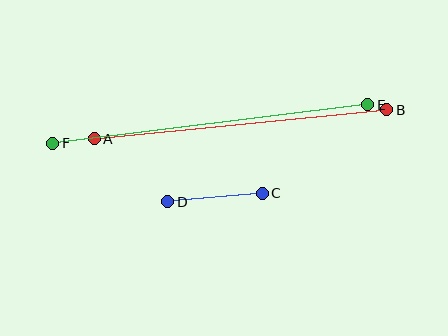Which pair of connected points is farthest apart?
Points E and F are farthest apart.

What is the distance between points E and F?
The distance is approximately 317 pixels.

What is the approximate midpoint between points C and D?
The midpoint is at approximately (215, 197) pixels.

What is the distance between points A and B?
The distance is approximately 294 pixels.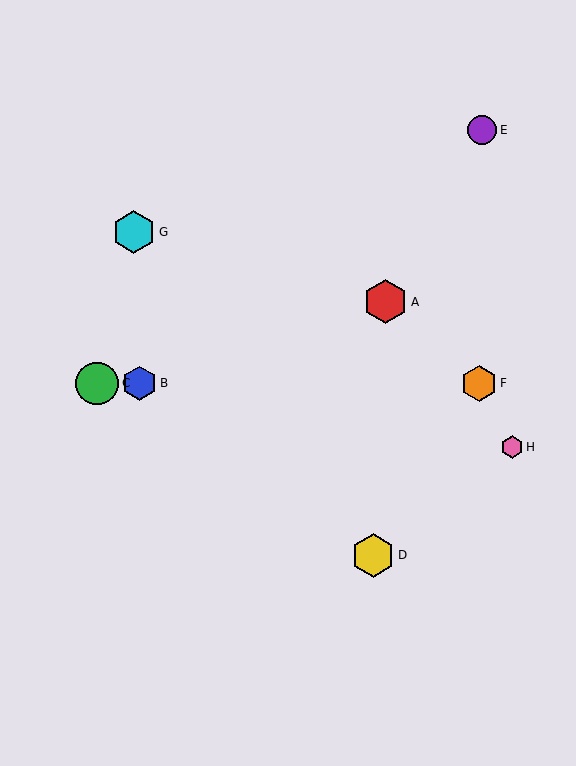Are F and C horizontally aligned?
Yes, both are at y≈383.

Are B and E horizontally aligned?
No, B is at y≈383 and E is at y≈130.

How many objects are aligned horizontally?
3 objects (B, C, F) are aligned horizontally.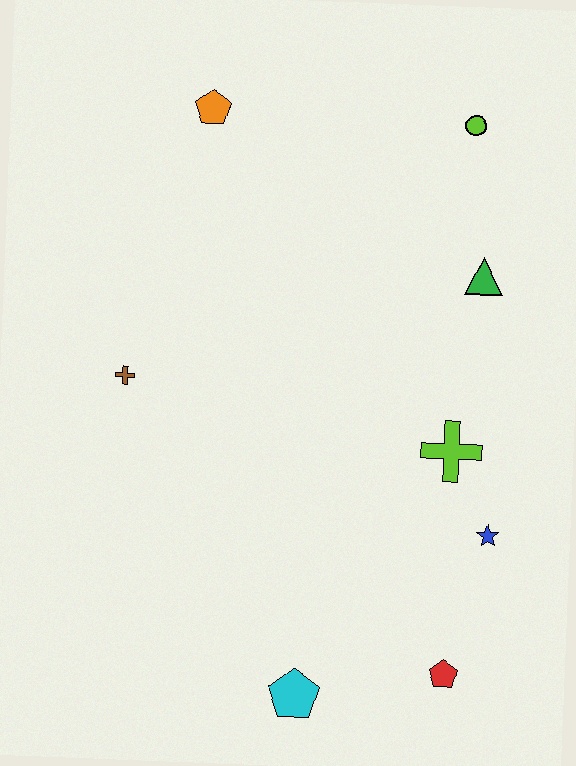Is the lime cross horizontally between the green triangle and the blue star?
No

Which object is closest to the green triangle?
The lime circle is closest to the green triangle.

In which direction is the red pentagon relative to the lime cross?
The red pentagon is below the lime cross.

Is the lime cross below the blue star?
No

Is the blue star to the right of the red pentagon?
Yes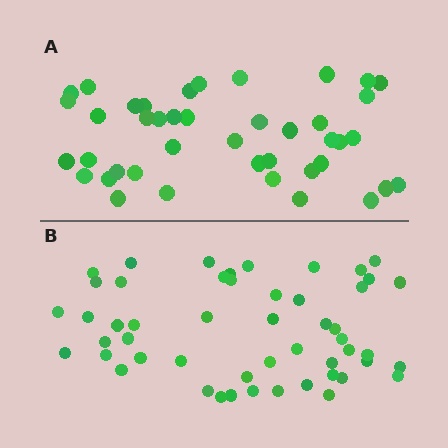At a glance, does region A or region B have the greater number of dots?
Region B (the bottom region) has more dots.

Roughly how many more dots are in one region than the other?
Region B has roughly 8 or so more dots than region A.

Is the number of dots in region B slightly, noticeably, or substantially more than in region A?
Region B has only slightly more — the two regions are fairly close. The ratio is roughly 1.2 to 1.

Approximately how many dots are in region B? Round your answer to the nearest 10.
About 50 dots. (The exact count is 51, which rounds to 50.)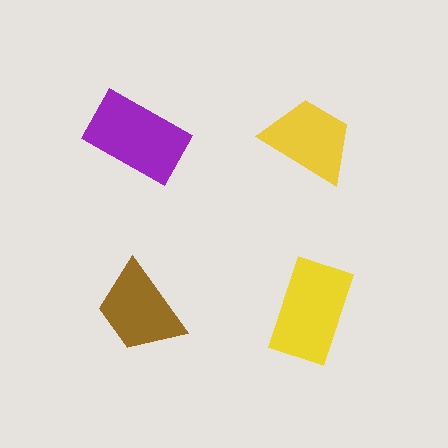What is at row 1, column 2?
A yellow trapezoid.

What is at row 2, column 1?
A brown trapezoid.